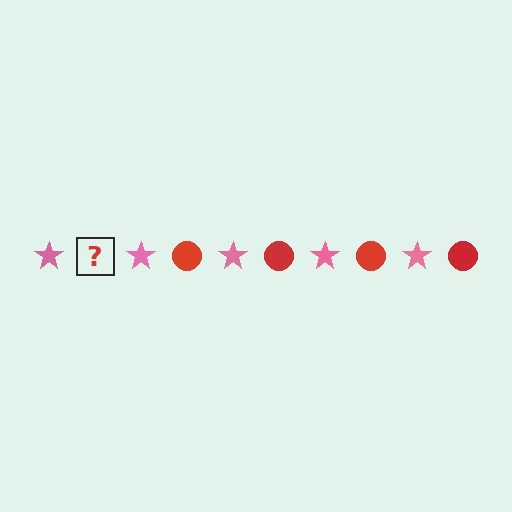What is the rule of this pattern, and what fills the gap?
The rule is that the pattern alternates between pink star and red circle. The gap should be filled with a red circle.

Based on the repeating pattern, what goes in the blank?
The blank should be a red circle.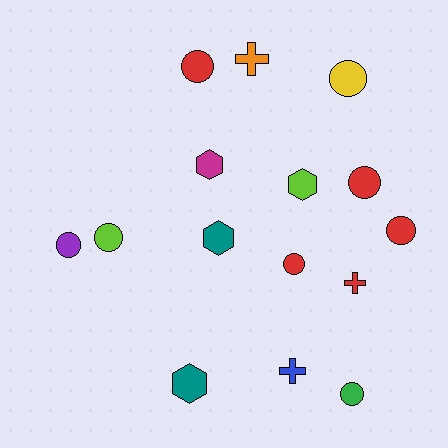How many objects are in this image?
There are 15 objects.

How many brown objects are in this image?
There are no brown objects.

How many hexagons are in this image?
There are 4 hexagons.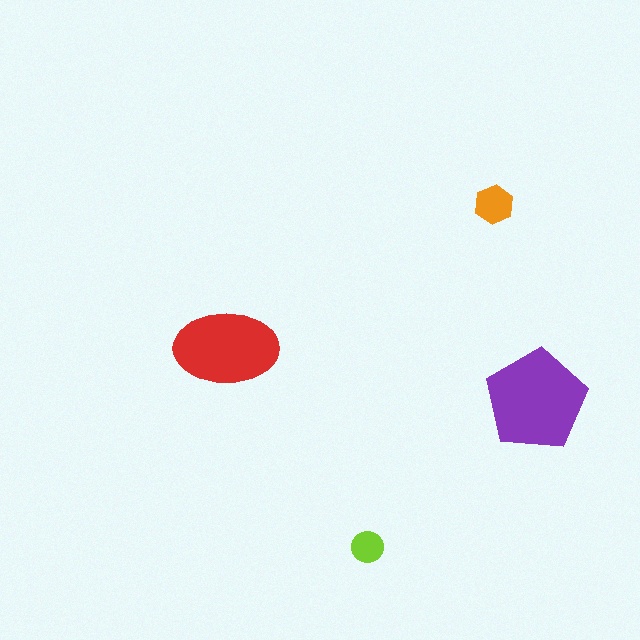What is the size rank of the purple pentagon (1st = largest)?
1st.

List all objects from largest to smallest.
The purple pentagon, the red ellipse, the orange hexagon, the lime circle.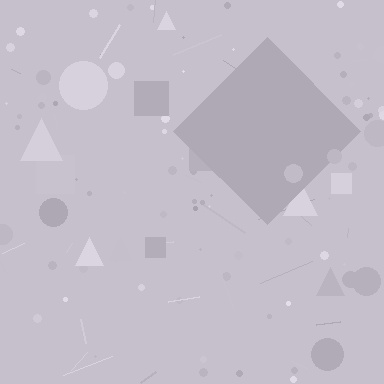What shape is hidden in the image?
A diamond is hidden in the image.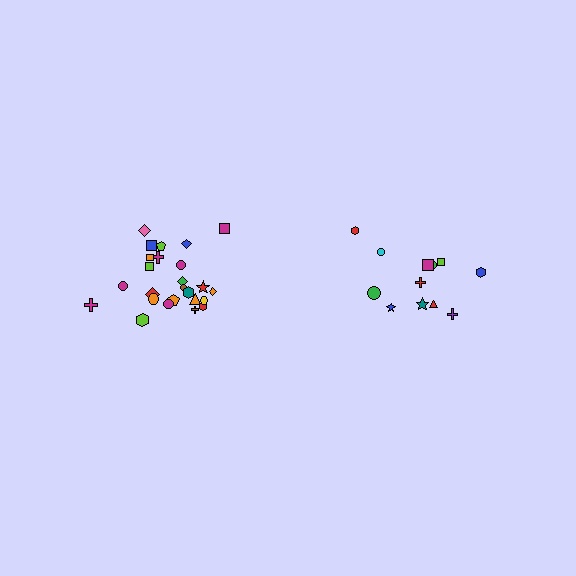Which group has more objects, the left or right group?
The left group.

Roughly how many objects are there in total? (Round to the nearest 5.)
Roughly 35 objects in total.